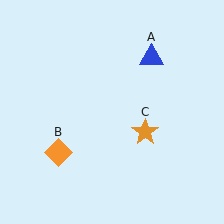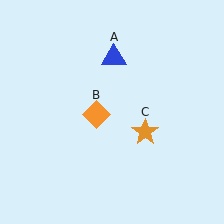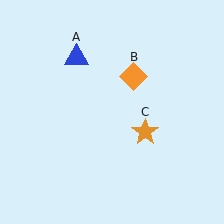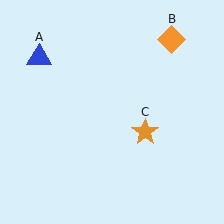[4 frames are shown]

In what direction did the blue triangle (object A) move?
The blue triangle (object A) moved left.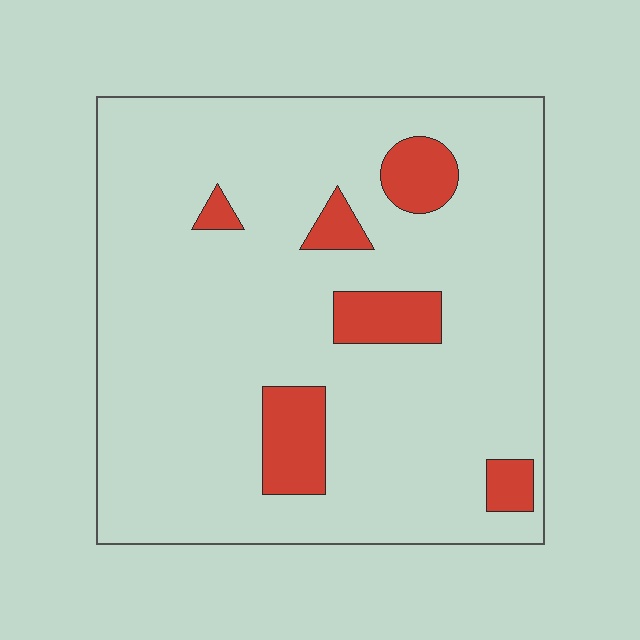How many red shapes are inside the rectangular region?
6.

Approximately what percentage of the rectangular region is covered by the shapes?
Approximately 10%.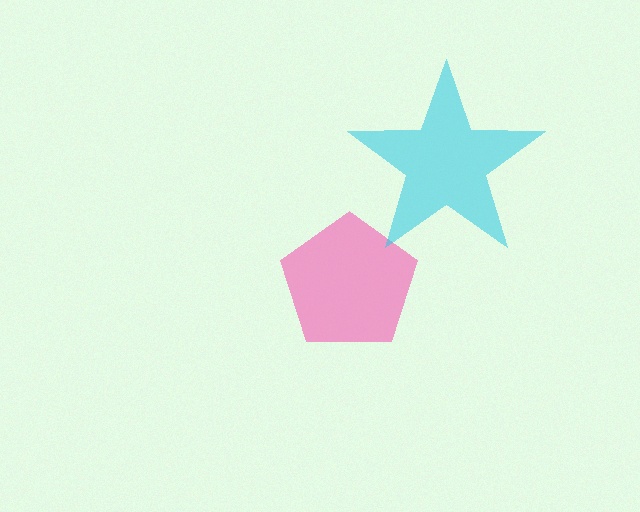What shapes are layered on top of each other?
The layered shapes are: a pink pentagon, a cyan star.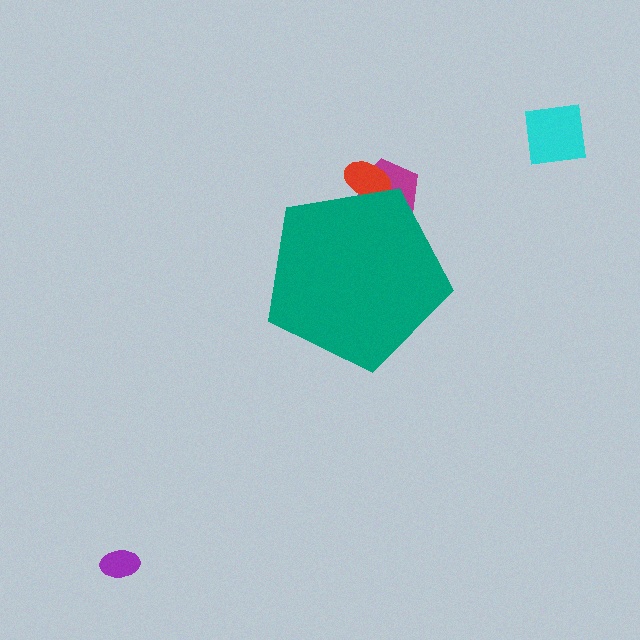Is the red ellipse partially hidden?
Yes, the red ellipse is partially hidden behind the teal pentagon.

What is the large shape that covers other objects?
A teal pentagon.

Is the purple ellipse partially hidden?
No, the purple ellipse is fully visible.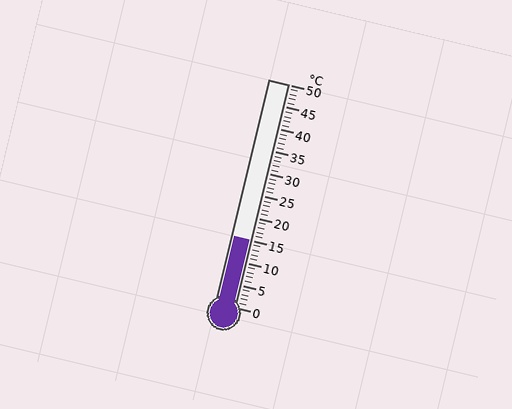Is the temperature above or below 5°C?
The temperature is above 5°C.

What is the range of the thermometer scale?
The thermometer scale ranges from 0°C to 50°C.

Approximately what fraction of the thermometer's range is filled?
The thermometer is filled to approximately 30% of its range.